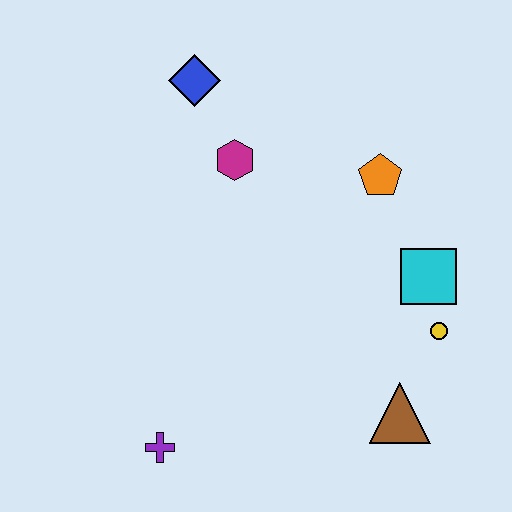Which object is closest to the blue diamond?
The magenta hexagon is closest to the blue diamond.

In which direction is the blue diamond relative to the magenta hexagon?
The blue diamond is above the magenta hexagon.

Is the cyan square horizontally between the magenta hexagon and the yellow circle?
Yes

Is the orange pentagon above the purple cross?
Yes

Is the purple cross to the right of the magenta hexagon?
No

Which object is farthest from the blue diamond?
The brown triangle is farthest from the blue diamond.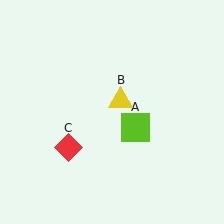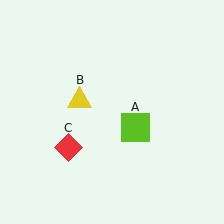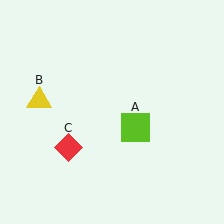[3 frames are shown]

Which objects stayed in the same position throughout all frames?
Lime square (object A) and red diamond (object C) remained stationary.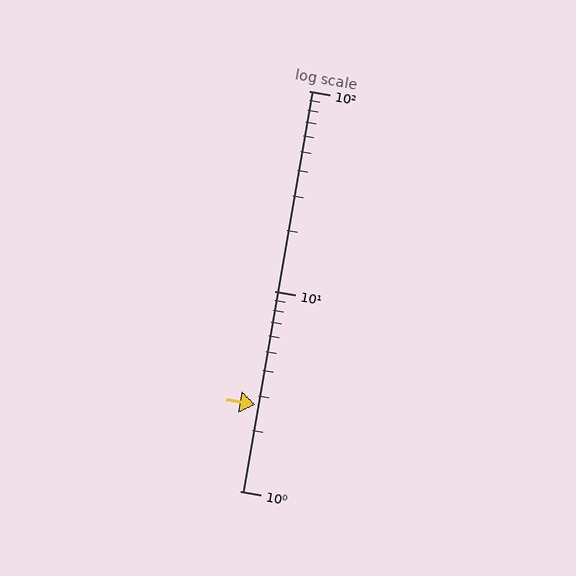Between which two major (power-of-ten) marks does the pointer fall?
The pointer is between 1 and 10.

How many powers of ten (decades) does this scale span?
The scale spans 2 decades, from 1 to 100.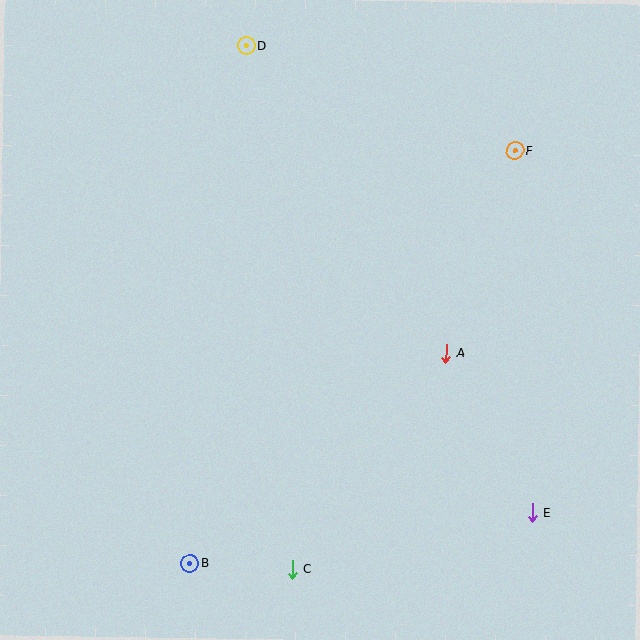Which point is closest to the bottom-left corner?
Point B is closest to the bottom-left corner.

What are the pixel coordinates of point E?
Point E is at (532, 513).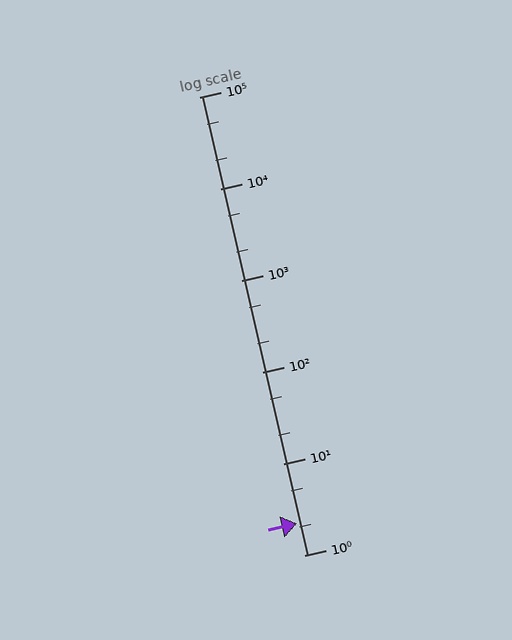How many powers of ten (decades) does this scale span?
The scale spans 5 decades, from 1 to 100000.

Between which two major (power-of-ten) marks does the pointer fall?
The pointer is between 1 and 10.